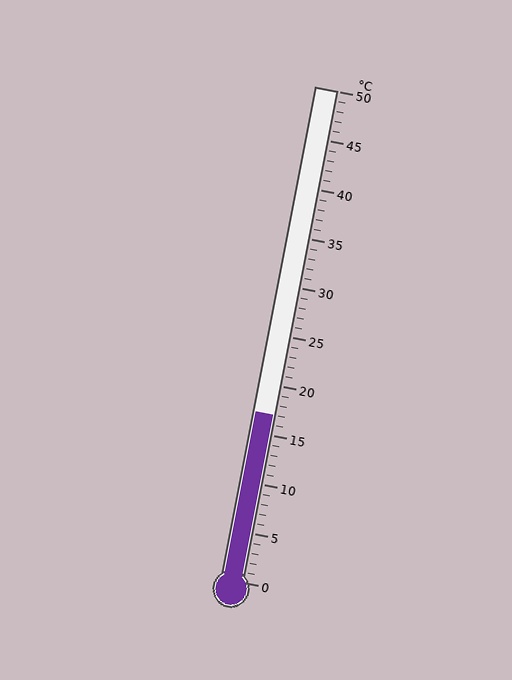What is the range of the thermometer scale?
The thermometer scale ranges from 0°C to 50°C.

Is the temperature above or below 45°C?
The temperature is below 45°C.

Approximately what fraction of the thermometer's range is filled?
The thermometer is filled to approximately 35% of its range.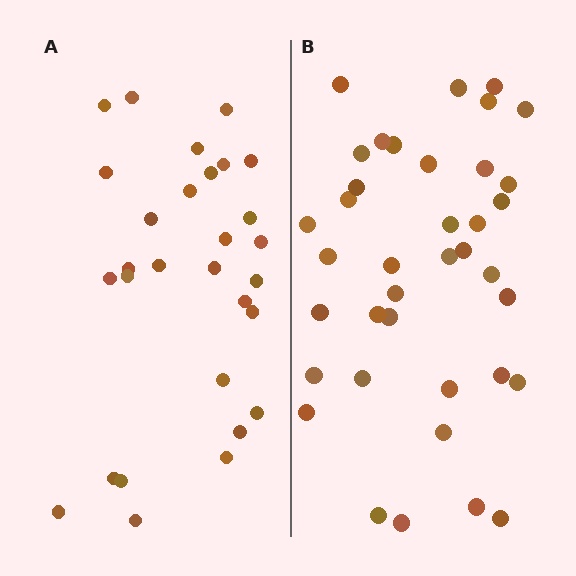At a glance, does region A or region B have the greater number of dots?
Region B (the right region) has more dots.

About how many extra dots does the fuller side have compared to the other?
Region B has roughly 8 or so more dots than region A.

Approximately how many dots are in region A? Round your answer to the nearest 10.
About 30 dots. (The exact count is 29, which rounds to 30.)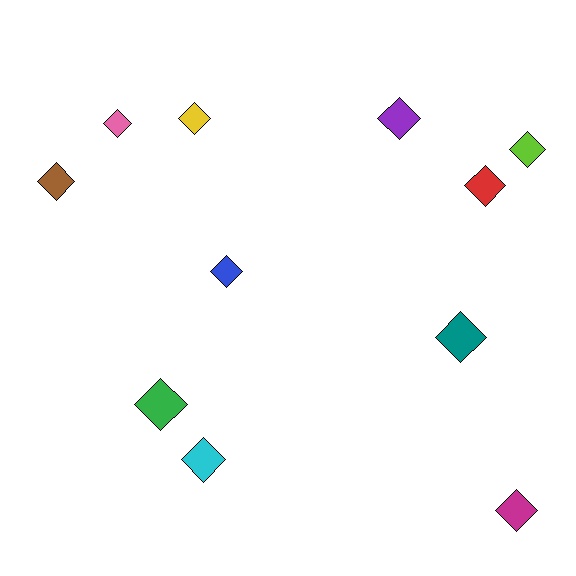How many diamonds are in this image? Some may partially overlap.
There are 11 diamonds.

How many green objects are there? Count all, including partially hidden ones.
There is 1 green object.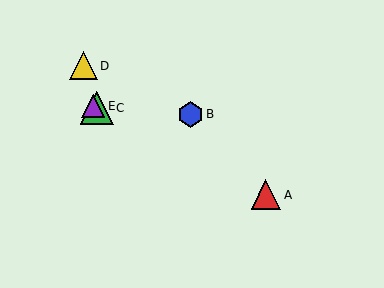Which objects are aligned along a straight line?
Objects A, C, E are aligned along a straight line.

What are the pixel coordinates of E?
Object E is at (93, 106).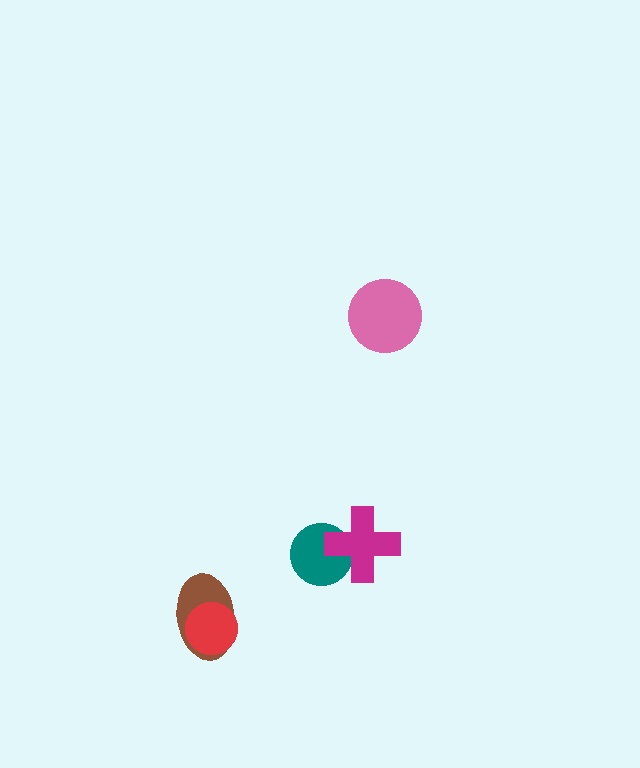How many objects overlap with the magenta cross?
1 object overlaps with the magenta cross.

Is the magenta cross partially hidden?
No, no other shape covers it.